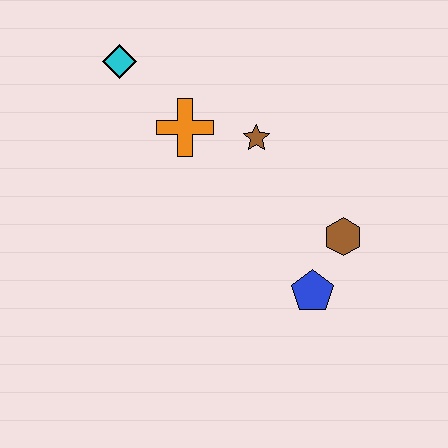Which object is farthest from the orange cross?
The blue pentagon is farthest from the orange cross.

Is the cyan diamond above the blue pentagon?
Yes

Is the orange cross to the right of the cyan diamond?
Yes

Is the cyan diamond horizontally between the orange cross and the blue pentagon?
No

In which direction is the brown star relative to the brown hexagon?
The brown star is above the brown hexagon.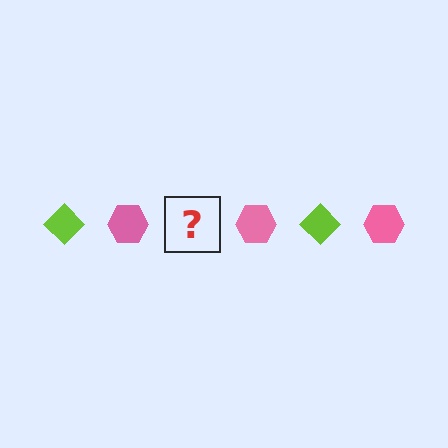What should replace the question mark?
The question mark should be replaced with a lime diamond.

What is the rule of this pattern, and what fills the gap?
The rule is that the pattern alternates between lime diamond and pink hexagon. The gap should be filled with a lime diamond.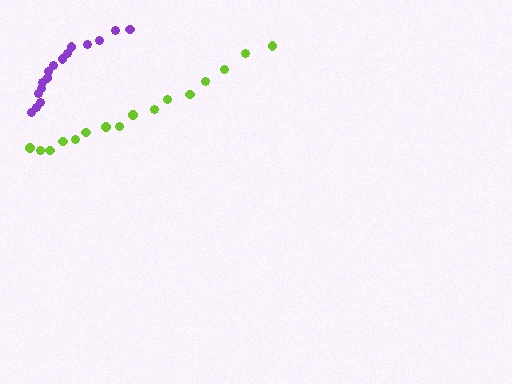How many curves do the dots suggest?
There are 2 distinct paths.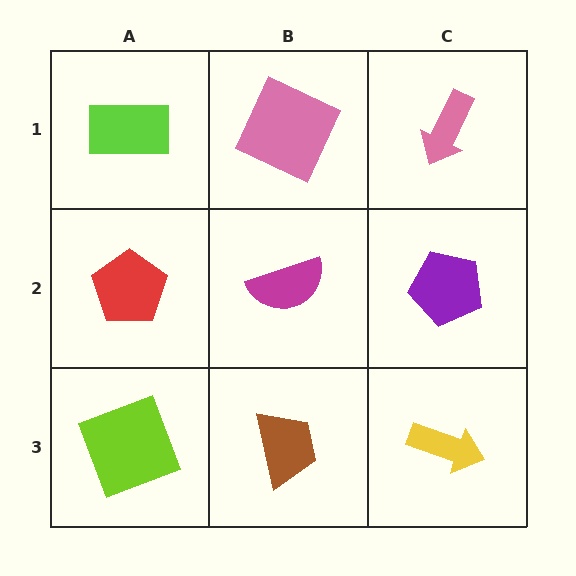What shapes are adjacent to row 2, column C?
A pink arrow (row 1, column C), a yellow arrow (row 3, column C), a magenta semicircle (row 2, column B).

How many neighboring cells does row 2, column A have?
3.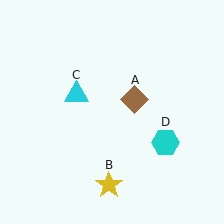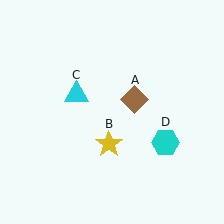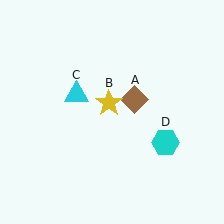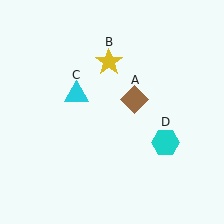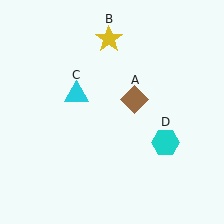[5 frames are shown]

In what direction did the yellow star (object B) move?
The yellow star (object B) moved up.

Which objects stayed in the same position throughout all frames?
Brown diamond (object A) and cyan triangle (object C) and cyan hexagon (object D) remained stationary.